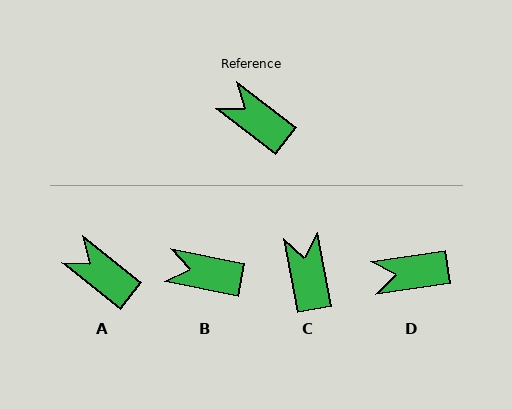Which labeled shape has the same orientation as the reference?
A.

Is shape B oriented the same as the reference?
No, it is off by about 27 degrees.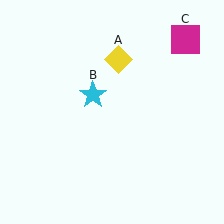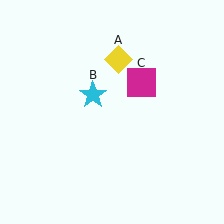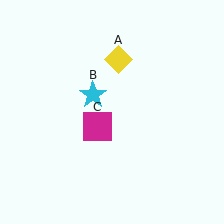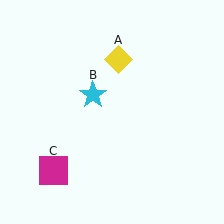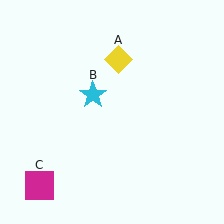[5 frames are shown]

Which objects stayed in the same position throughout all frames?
Yellow diamond (object A) and cyan star (object B) remained stationary.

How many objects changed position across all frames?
1 object changed position: magenta square (object C).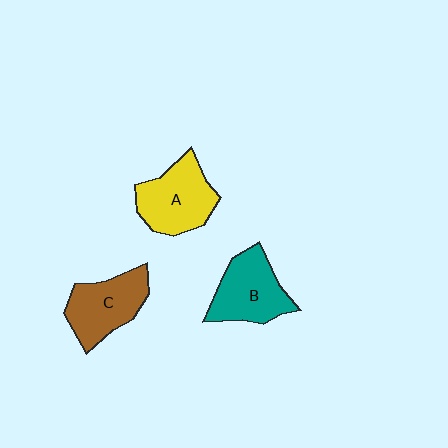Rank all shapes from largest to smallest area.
From largest to smallest: A (yellow), B (teal), C (brown).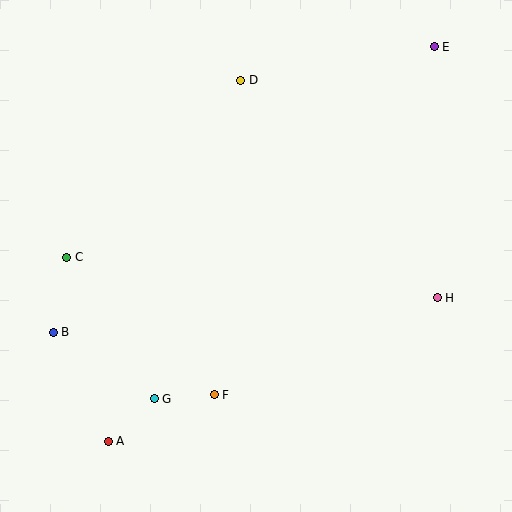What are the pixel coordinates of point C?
Point C is at (66, 257).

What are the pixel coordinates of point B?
Point B is at (53, 332).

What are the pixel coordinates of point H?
Point H is at (437, 298).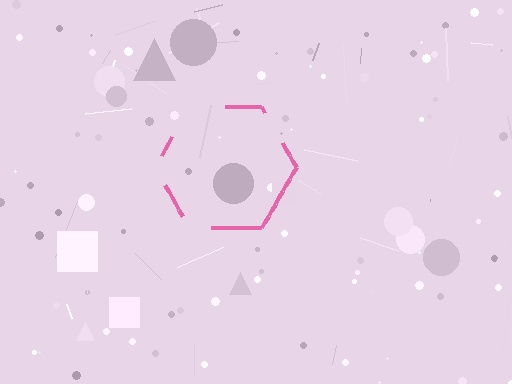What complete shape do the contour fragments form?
The contour fragments form a hexagon.